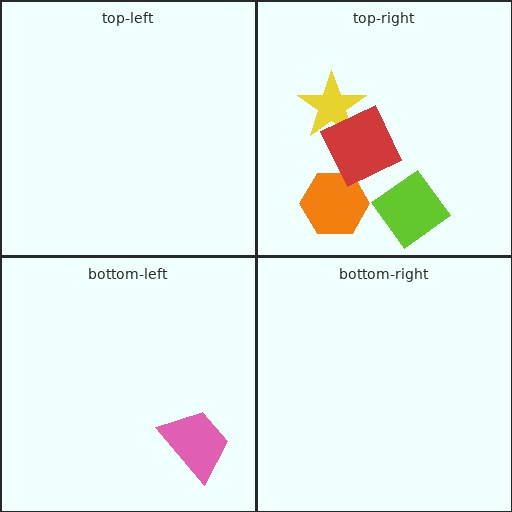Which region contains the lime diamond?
The top-right region.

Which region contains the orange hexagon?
The top-right region.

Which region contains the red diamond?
The top-right region.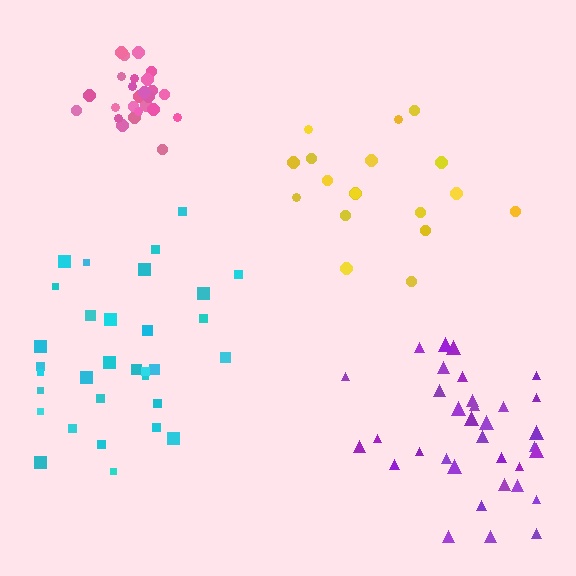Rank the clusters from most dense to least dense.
pink, purple, cyan, yellow.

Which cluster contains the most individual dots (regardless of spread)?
Purple (34).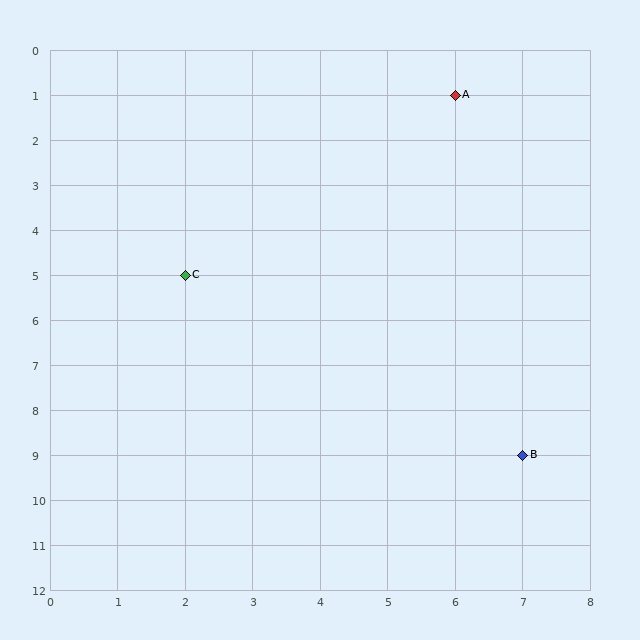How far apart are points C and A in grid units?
Points C and A are 4 columns and 4 rows apart (about 5.7 grid units diagonally).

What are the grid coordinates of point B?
Point B is at grid coordinates (7, 9).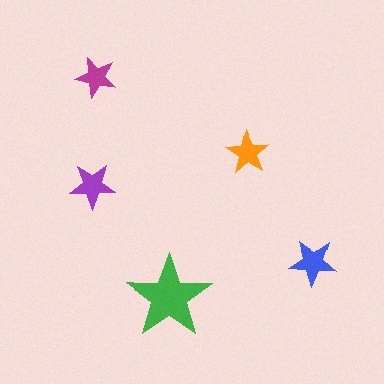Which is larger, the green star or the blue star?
The green one.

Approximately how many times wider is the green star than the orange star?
About 2 times wider.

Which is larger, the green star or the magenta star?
The green one.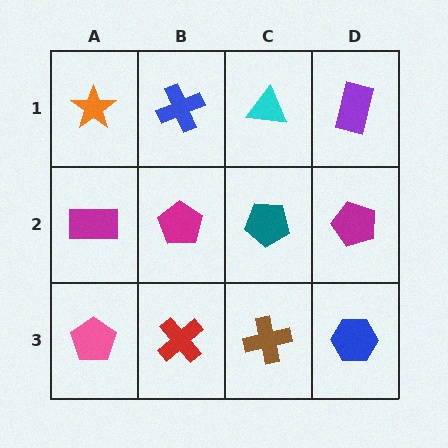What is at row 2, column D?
A magenta pentagon.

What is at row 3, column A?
A pink pentagon.